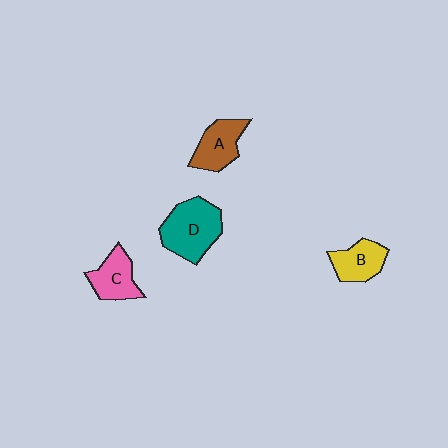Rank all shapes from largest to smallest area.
From largest to smallest: D (teal), A (brown), C (pink), B (yellow).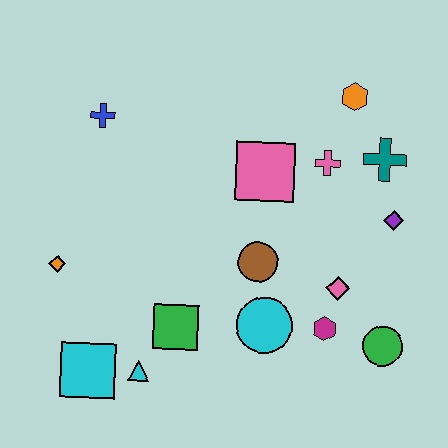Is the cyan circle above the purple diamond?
No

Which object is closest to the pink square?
The pink cross is closest to the pink square.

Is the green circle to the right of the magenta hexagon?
Yes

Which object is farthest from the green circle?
The blue cross is farthest from the green circle.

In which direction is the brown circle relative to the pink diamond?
The brown circle is to the left of the pink diamond.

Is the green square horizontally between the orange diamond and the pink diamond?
Yes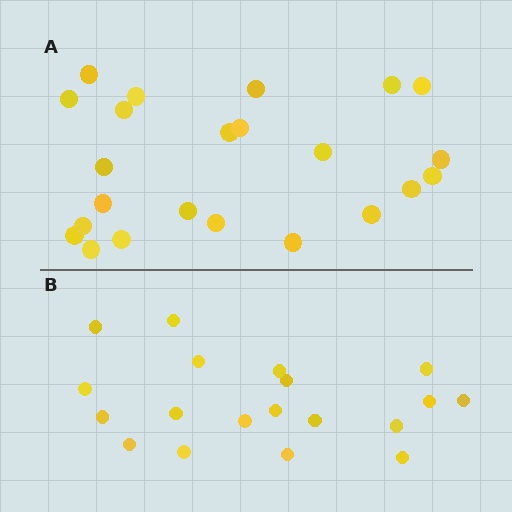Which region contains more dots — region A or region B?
Region A (the top region) has more dots.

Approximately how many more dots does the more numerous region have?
Region A has about 4 more dots than region B.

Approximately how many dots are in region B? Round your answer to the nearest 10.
About 20 dots. (The exact count is 19, which rounds to 20.)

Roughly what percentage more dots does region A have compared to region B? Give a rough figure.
About 20% more.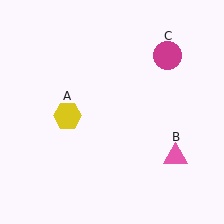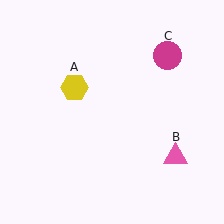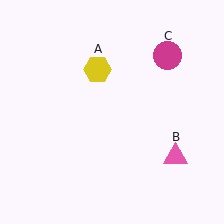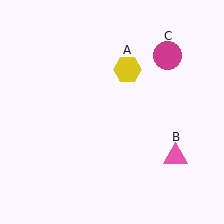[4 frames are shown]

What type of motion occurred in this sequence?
The yellow hexagon (object A) rotated clockwise around the center of the scene.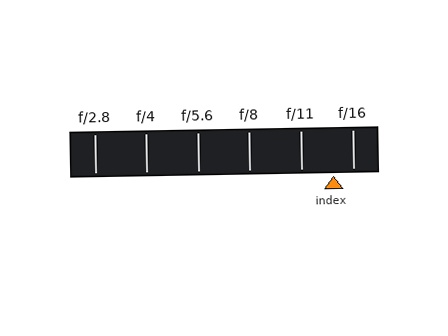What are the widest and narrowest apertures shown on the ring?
The widest aperture shown is f/2.8 and the narrowest is f/16.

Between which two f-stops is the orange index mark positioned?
The index mark is between f/11 and f/16.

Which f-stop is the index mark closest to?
The index mark is closest to f/16.